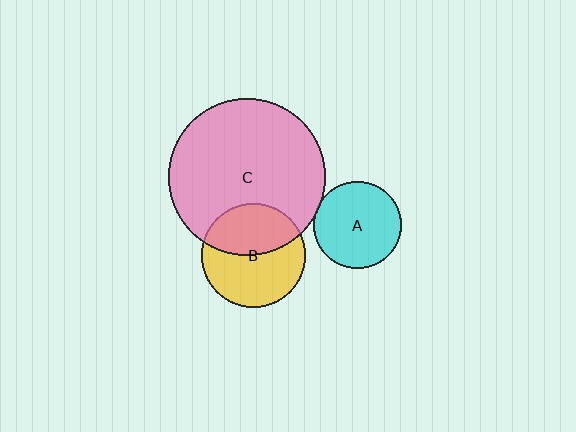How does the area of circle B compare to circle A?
Approximately 1.4 times.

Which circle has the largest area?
Circle C (pink).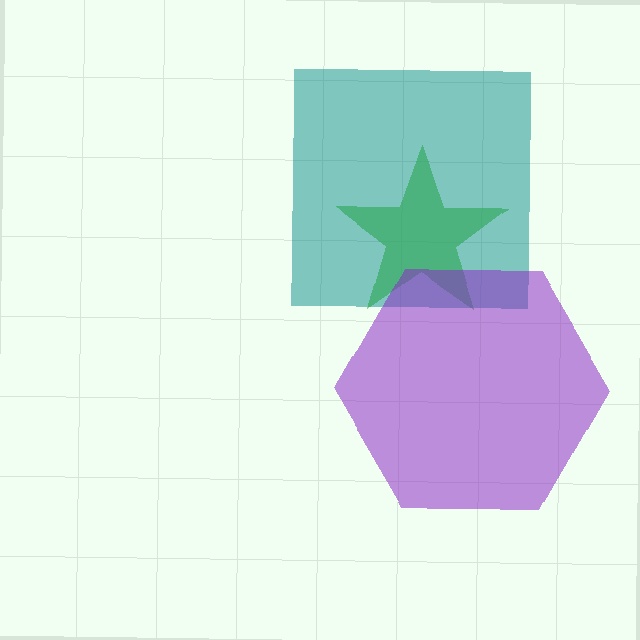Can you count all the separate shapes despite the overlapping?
Yes, there are 3 separate shapes.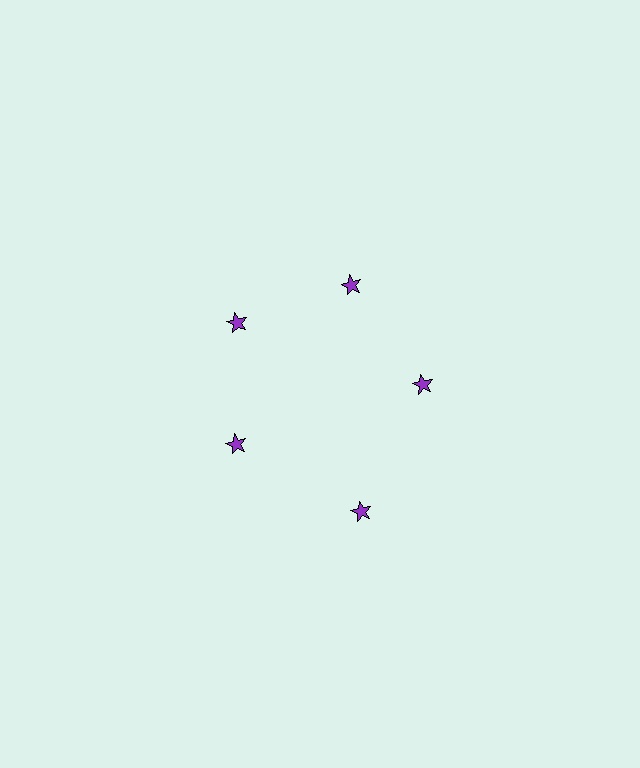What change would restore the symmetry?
The symmetry would be restored by moving it inward, back onto the ring so that all 5 stars sit at equal angles and equal distance from the center.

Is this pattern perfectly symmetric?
No. The 5 purple stars are arranged in a ring, but one element near the 5 o'clock position is pushed outward from the center, breaking the 5-fold rotational symmetry.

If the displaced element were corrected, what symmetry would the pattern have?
It would have 5-fold rotational symmetry — the pattern would map onto itself every 72 degrees.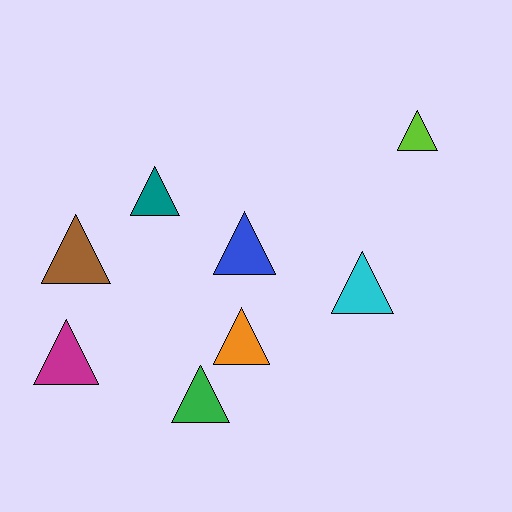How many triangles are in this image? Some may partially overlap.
There are 8 triangles.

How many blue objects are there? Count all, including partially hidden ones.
There is 1 blue object.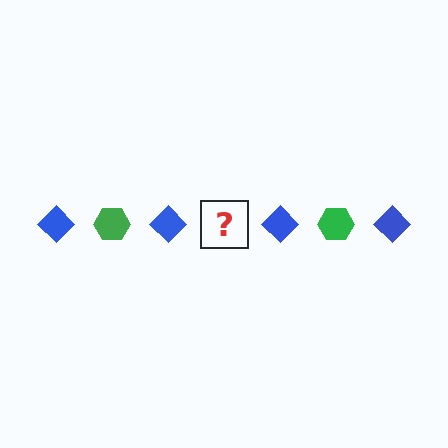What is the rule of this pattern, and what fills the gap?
The rule is that the pattern alternates between blue diamond and green hexagon. The gap should be filled with a green hexagon.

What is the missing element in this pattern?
The missing element is a green hexagon.